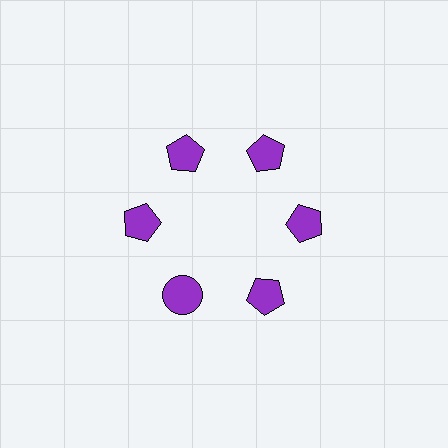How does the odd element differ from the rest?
It has a different shape: circle instead of pentagon.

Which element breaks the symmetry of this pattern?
The purple circle at roughly the 7 o'clock position breaks the symmetry. All other shapes are purple pentagons.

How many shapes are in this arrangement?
There are 6 shapes arranged in a ring pattern.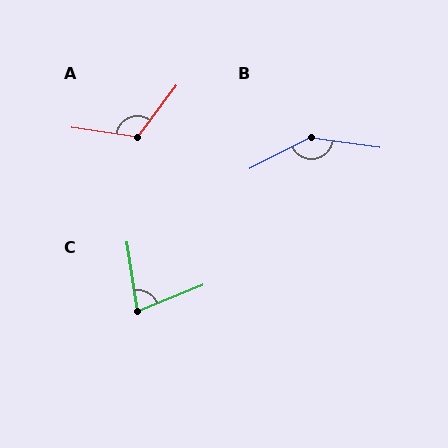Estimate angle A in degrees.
Approximately 118 degrees.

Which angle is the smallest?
C, at approximately 76 degrees.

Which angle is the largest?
B, at approximately 145 degrees.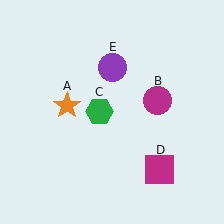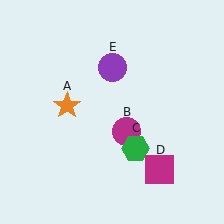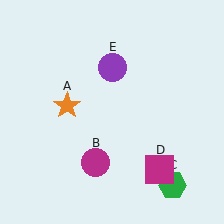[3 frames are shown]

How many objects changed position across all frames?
2 objects changed position: magenta circle (object B), green hexagon (object C).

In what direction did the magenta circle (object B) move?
The magenta circle (object B) moved down and to the left.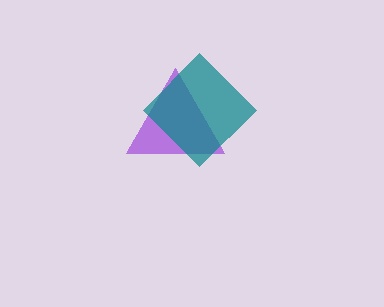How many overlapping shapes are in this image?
There are 2 overlapping shapes in the image.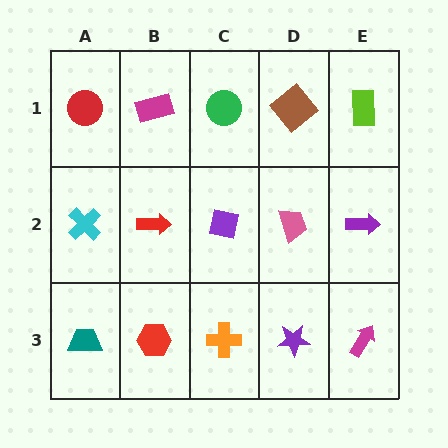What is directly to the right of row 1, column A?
A magenta rectangle.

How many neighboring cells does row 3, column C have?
3.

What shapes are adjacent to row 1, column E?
A purple arrow (row 2, column E), a brown diamond (row 1, column D).